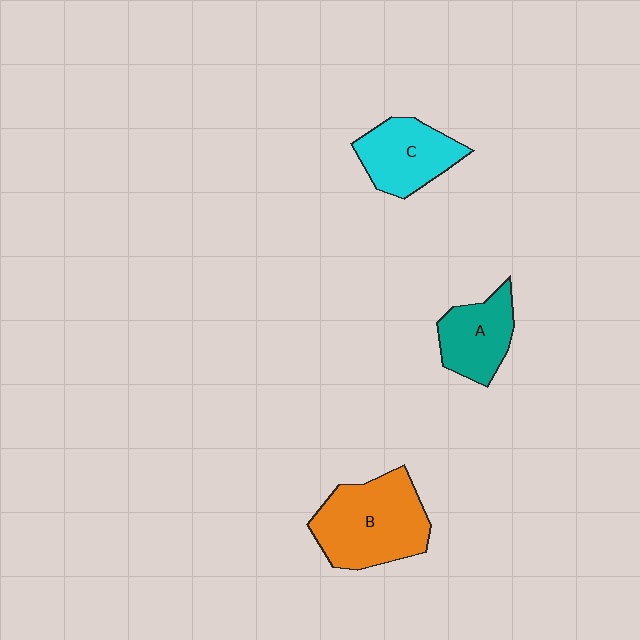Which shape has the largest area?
Shape B (orange).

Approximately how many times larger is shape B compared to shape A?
Approximately 1.6 times.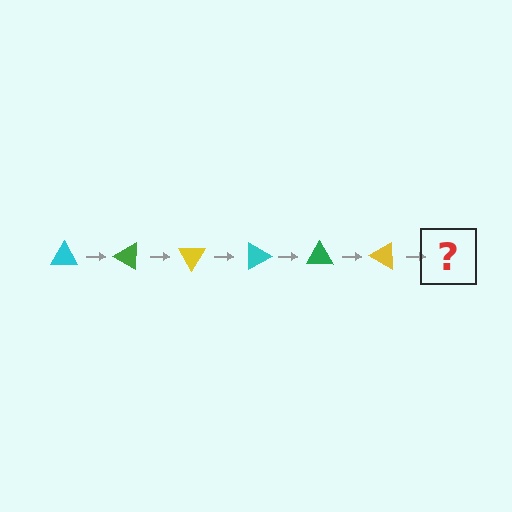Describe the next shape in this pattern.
It should be a cyan triangle, rotated 180 degrees from the start.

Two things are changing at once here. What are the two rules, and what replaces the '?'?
The two rules are that it rotates 30 degrees each step and the color cycles through cyan, green, and yellow. The '?' should be a cyan triangle, rotated 180 degrees from the start.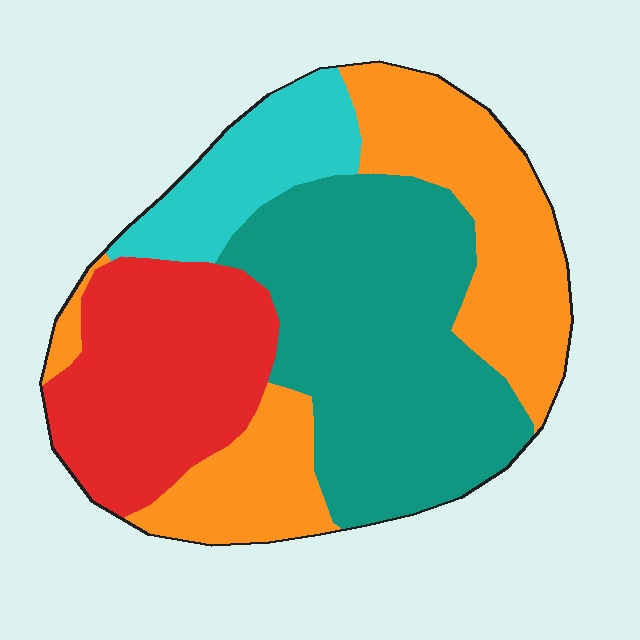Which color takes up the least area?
Cyan, at roughly 10%.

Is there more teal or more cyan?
Teal.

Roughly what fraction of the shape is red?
Red covers about 25% of the shape.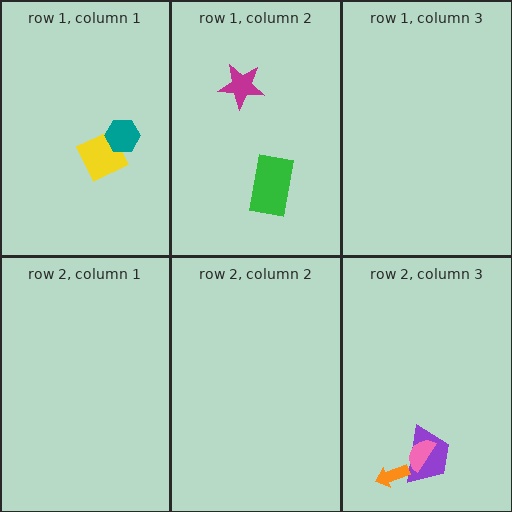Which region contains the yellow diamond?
The row 1, column 1 region.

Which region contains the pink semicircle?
The row 2, column 3 region.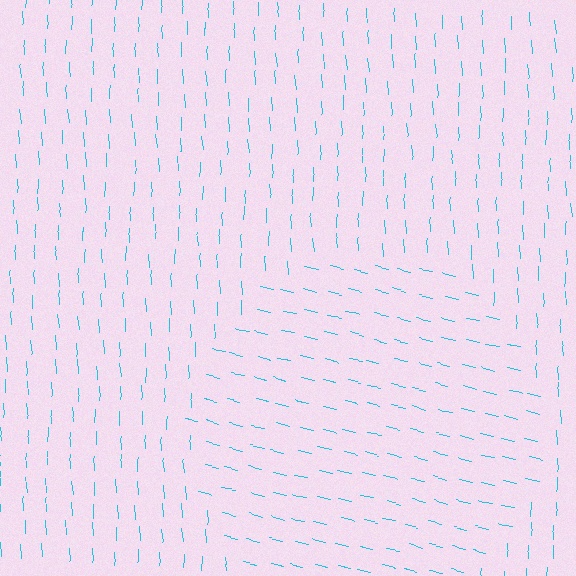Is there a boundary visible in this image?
Yes, there is a texture boundary formed by a change in line orientation.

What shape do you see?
I see a circle.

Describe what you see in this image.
The image is filled with small cyan line segments. A circle region in the image has lines oriented differently from the surrounding lines, creating a visible texture boundary.